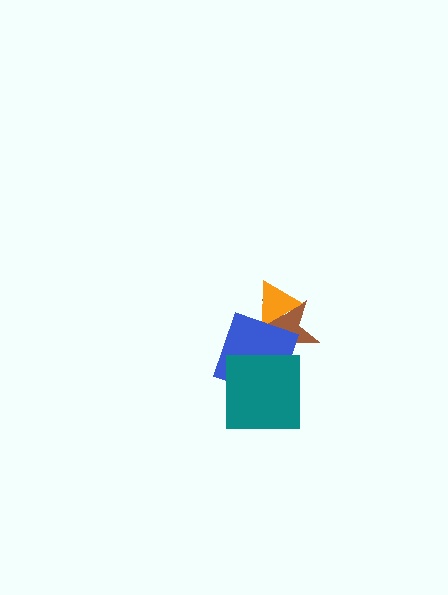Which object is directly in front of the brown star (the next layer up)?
The orange triangle is directly in front of the brown star.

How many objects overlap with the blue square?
2 objects overlap with the blue square.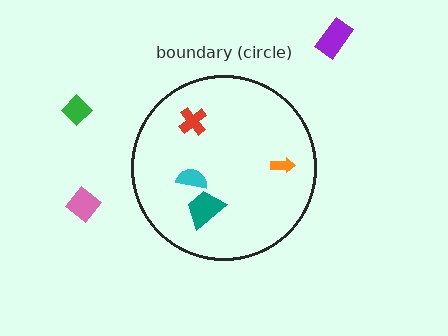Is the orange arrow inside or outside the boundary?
Inside.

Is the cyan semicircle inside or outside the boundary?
Inside.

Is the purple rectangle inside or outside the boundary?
Outside.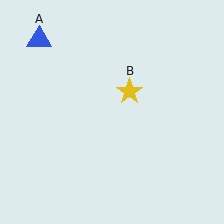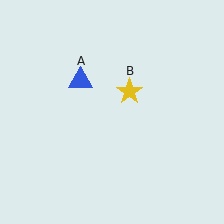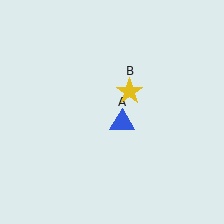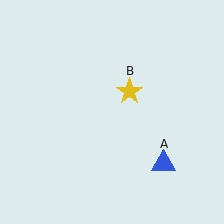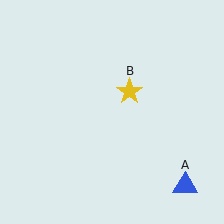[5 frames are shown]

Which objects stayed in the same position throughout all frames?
Yellow star (object B) remained stationary.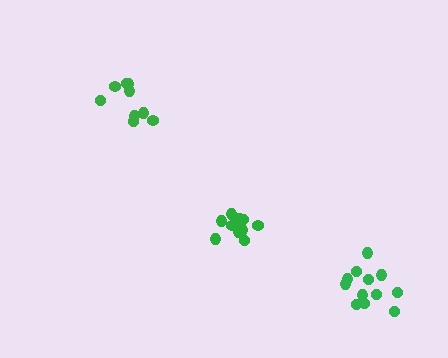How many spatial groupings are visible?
There are 3 spatial groupings.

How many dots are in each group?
Group 1: 10 dots, Group 2: 12 dots, Group 3: 9 dots (31 total).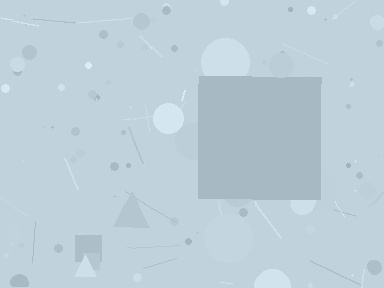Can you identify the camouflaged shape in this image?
The camouflaged shape is a square.